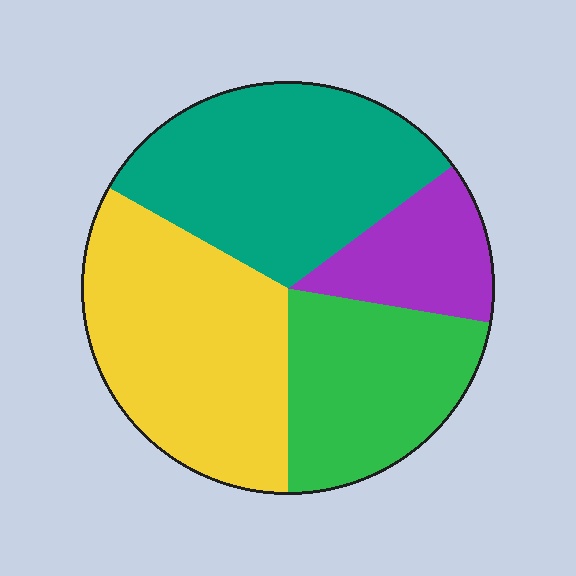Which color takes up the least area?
Purple, at roughly 15%.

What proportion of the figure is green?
Green takes up less than a quarter of the figure.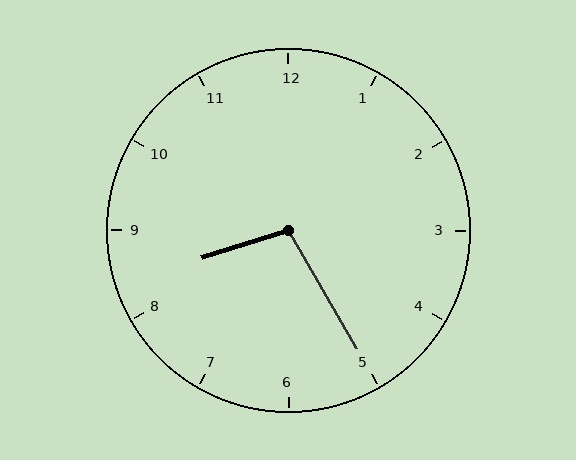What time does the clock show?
8:25.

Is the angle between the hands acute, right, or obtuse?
It is obtuse.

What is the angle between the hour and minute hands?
Approximately 102 degrees.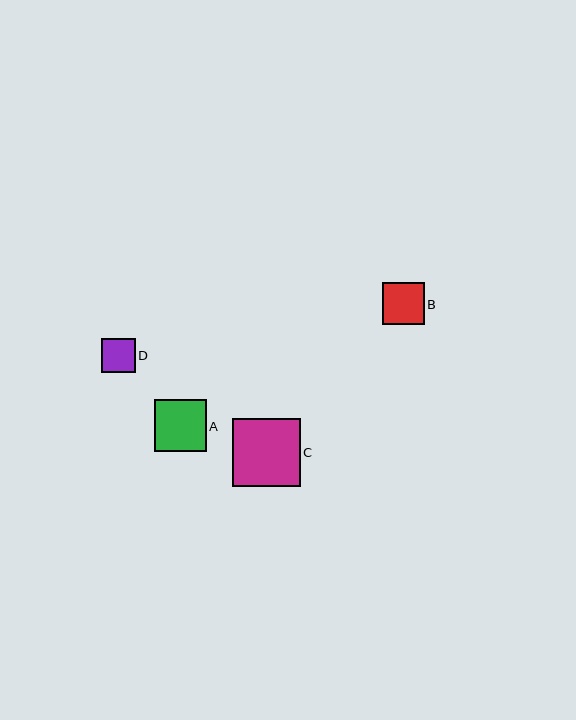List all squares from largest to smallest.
From largest to smallest: C, A, B, D.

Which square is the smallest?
Square D is the smallest with a size of approximately 34 pixels.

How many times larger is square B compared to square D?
Square B is approximately 1.2 times the size of square D.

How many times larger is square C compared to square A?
Square C is approximately 1.3 times the size of square A.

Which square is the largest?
Square C is the largest with a size of approximately 68 pixels.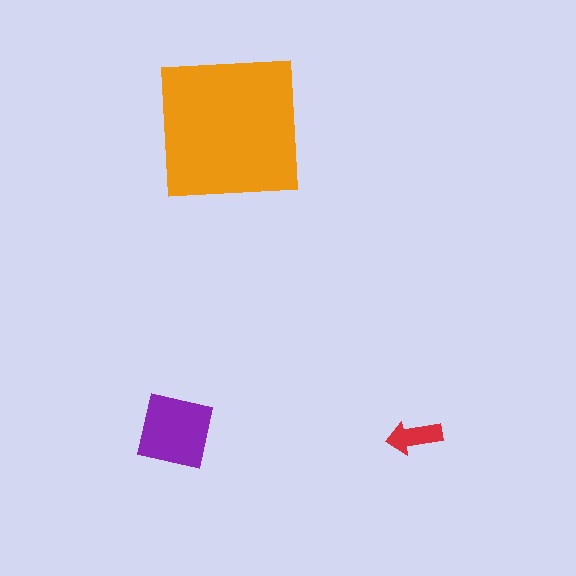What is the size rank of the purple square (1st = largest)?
2nd.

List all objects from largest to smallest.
The orange square, the purple square, the red arrow.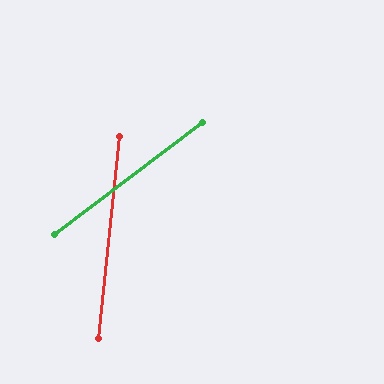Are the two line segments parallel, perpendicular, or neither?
Neither parallel nor perpendicular — they differ by about 47°.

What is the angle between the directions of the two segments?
Approximately 47 degrees.